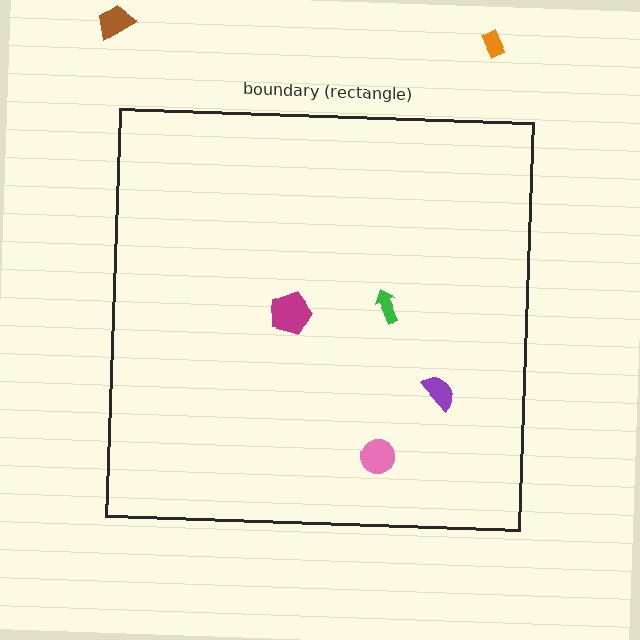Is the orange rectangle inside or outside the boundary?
Outside.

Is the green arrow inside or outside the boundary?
Inside.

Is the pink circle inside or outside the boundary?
Inside.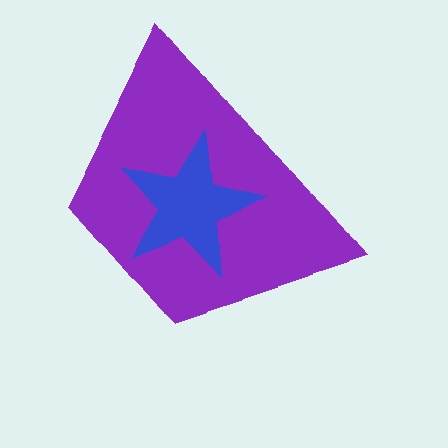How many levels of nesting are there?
2.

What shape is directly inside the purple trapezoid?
The blue star.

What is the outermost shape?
The purple trapezoid.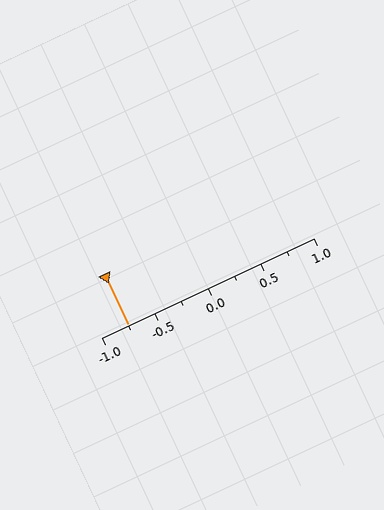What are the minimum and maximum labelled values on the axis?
The axis runs from -1.0 to 1.0.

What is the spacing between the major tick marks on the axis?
The major ticks are spaced 0.5 apart.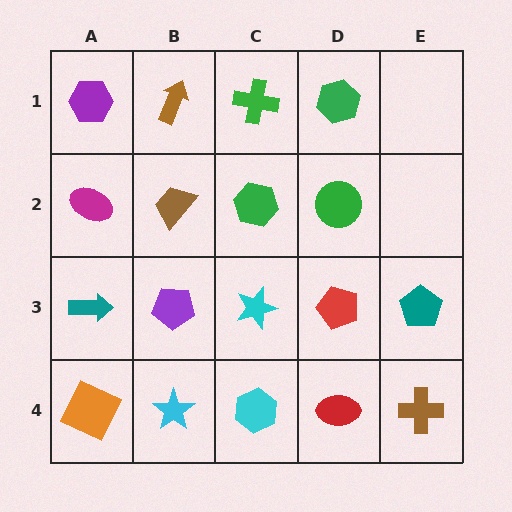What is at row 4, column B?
A cyan star.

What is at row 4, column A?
An orange square.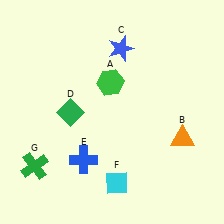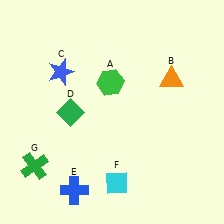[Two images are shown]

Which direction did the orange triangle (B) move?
The orange triangle (B) moved up.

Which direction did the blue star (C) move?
The blue star (C) moved left.